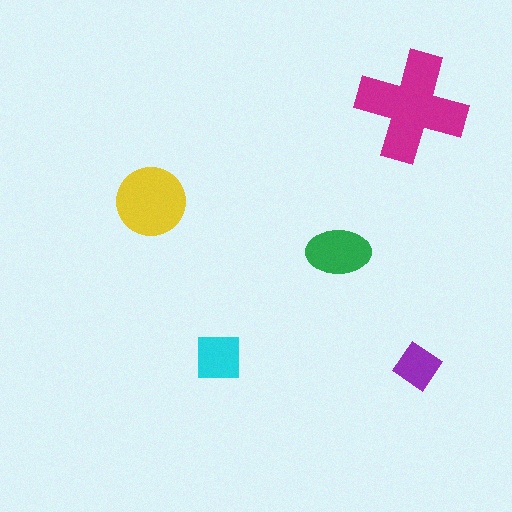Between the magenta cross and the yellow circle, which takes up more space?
The magenta cross.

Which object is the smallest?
The purple diamond.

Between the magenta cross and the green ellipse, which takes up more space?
The magenta cross.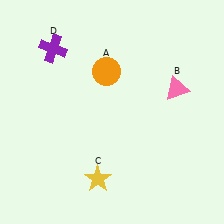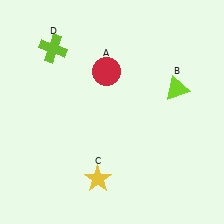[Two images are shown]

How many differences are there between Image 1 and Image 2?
There are 3 differences between the two images.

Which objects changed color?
A changed from orange to red. B changed from pink to lime. D changed from purple to lime.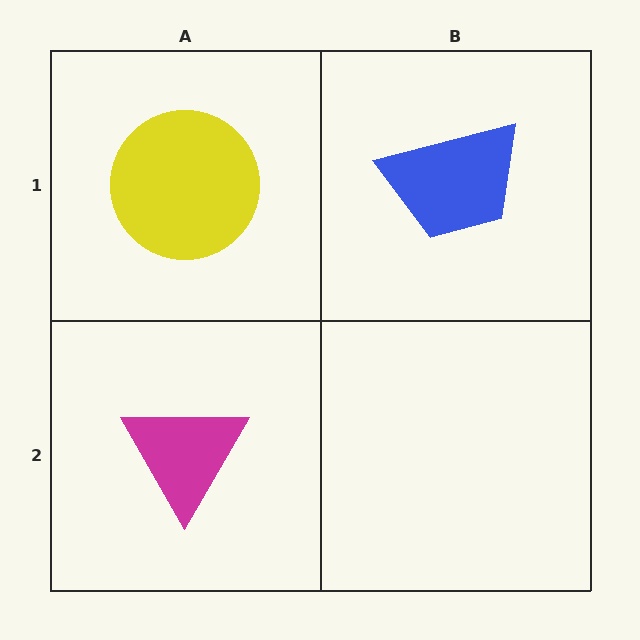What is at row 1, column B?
A blue trapezoid.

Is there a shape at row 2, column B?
No, that cell is empty.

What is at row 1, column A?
A yellow circle.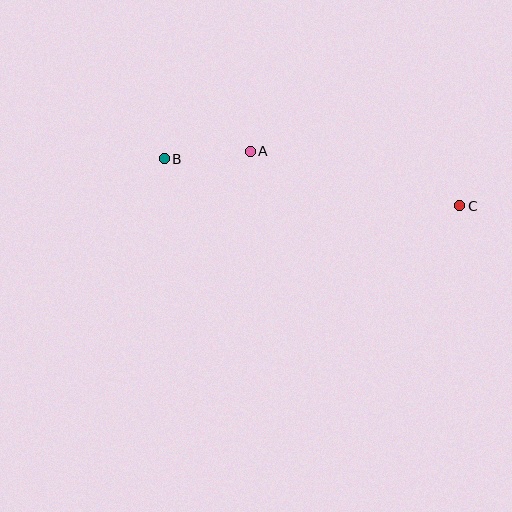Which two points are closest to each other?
Points A and B are closest to each other.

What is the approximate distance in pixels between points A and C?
The distance between A and C is approximately 217 pixels.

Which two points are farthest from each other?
Points B and C are farthest from each other.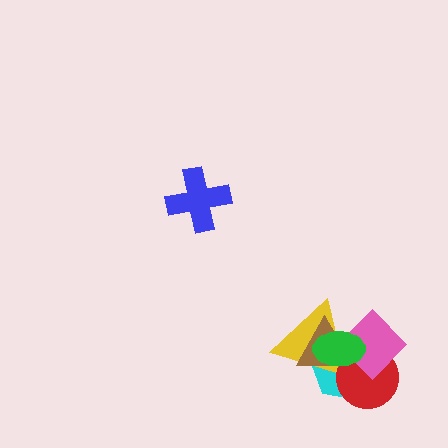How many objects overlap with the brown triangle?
5 objects overlap with the brown triangle.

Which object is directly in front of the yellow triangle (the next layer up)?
The brown triangle is directly in front of the yellow triangle.